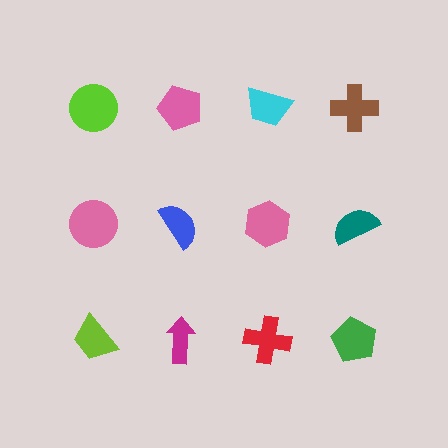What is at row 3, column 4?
A green pentagon.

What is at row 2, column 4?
A teal semicircle.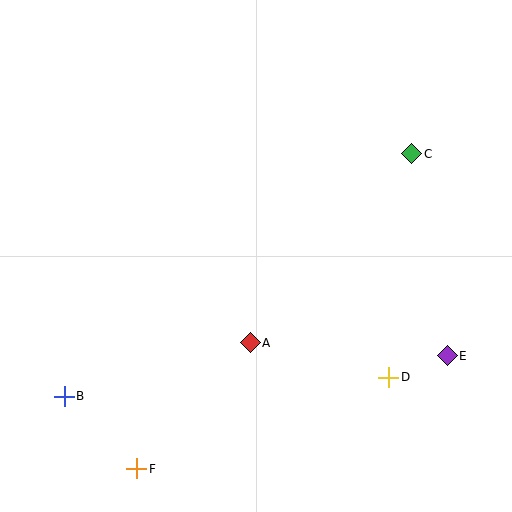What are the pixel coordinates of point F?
Point F is at (137, 469).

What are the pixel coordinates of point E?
Point E is at (447, 356).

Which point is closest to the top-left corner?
Point B is closest to the top-left corner.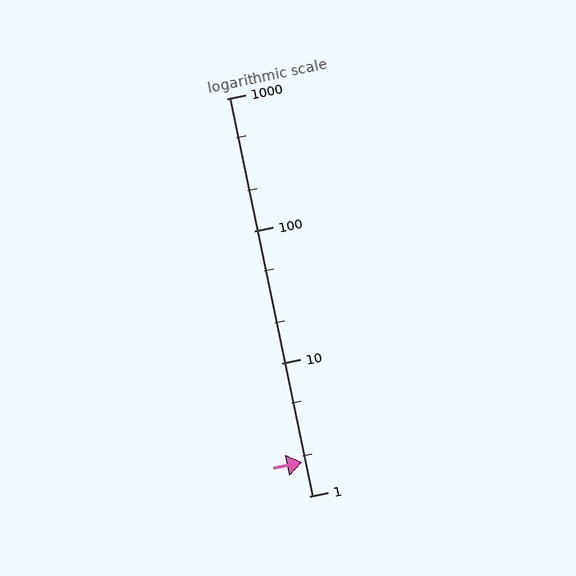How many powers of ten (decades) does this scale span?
The scale spans 3 decades, from 1 to 1000.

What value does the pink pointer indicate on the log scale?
The pointer indicates approximately 1.8.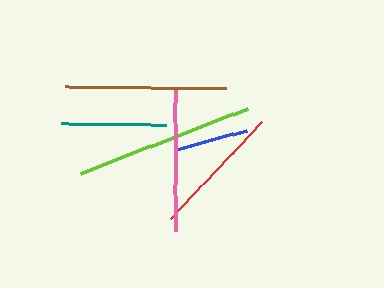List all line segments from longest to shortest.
From longest to shortest: lime, brown, pink, red, teal, blue.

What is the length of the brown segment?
The brown segment is approximately 162 pixels long.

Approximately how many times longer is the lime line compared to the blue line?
The lime line is approximately 2.5 times the length of the blue line.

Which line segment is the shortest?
The blue line is the shortest at approximately 73 pixels.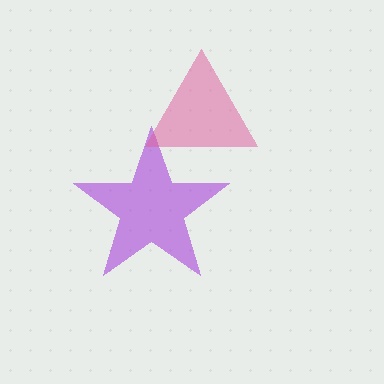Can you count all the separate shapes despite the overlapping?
Yes, there are 2 separate shapes.